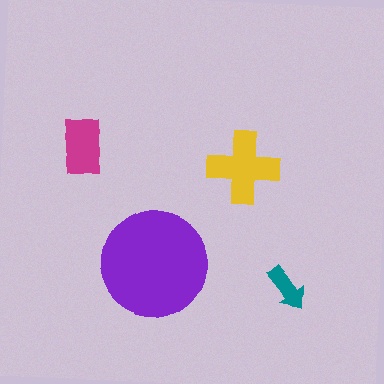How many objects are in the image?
There are 4 objects in the image.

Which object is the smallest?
The teal arrow.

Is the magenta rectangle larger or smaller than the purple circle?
Smaller.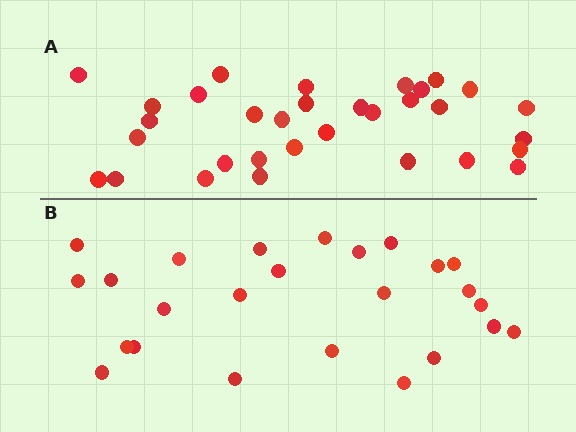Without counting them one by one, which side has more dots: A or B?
Region A (the top region) has more dots.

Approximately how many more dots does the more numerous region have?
Region A has roughly 8 or so more dots than region B.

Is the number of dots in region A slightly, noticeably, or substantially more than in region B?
Region A has noticeably more, but not dramatically so. The ratio is roughly 1.3 to 1.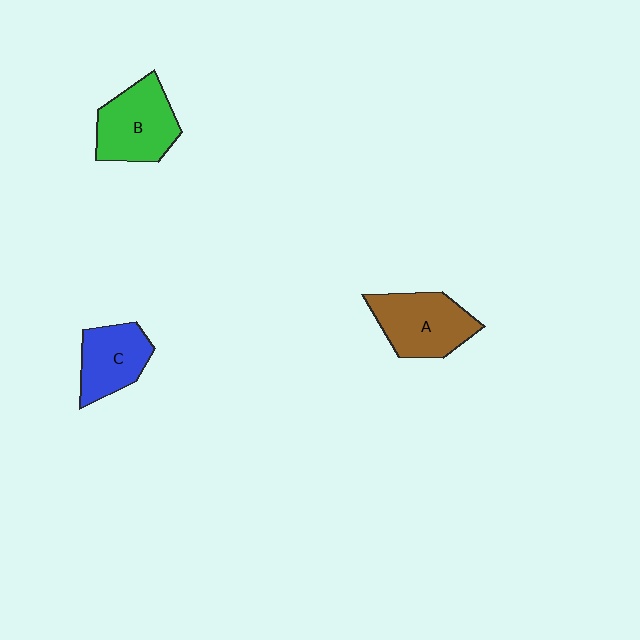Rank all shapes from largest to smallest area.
From largest to smallest: A (brown), B (green), C (blue).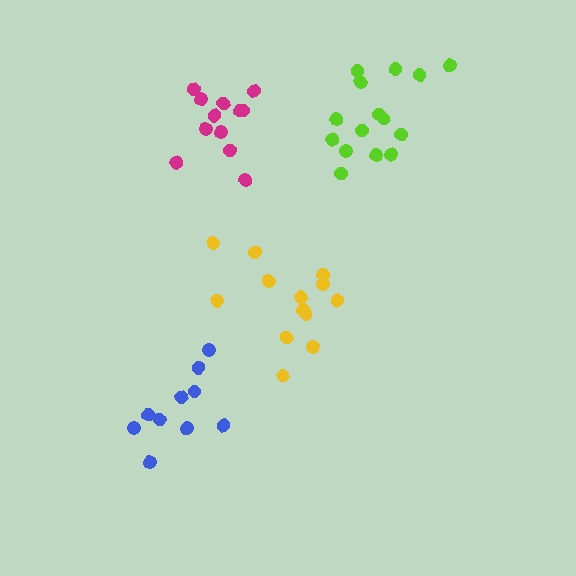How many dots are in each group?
Group 1: 15 dots, Group 2: 10 dots, Group 3: 13 dots, Group 4: 12 dots (50 total).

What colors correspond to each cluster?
The clusters are colored: lime, blue, yellow, magenta.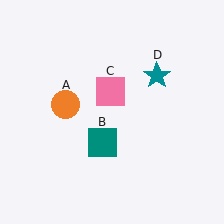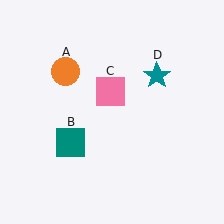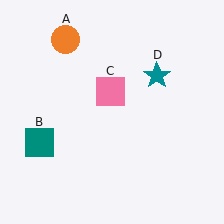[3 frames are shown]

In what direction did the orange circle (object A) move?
The orange circle (object A) moved up.